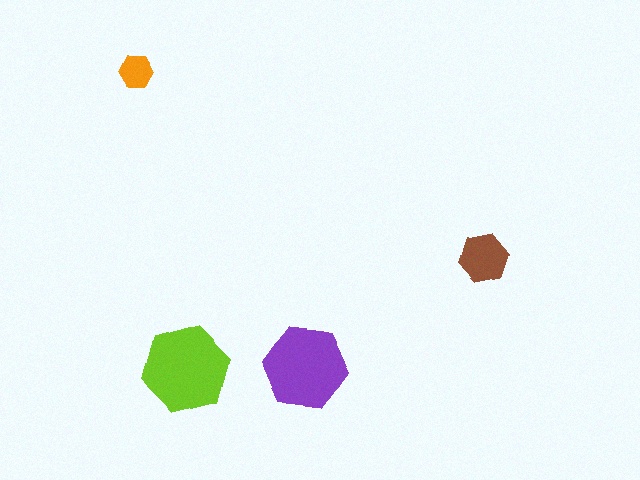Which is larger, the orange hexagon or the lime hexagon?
The lime one.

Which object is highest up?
The orange hexagon is topmost.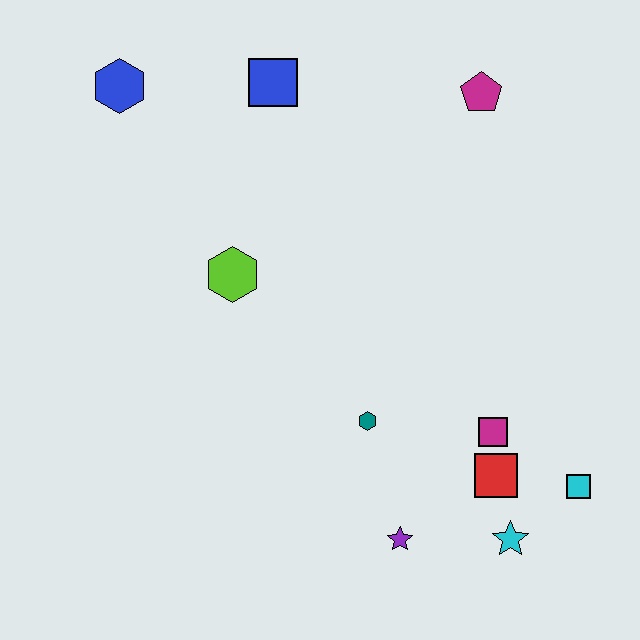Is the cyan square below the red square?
Yes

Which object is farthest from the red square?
The blue hexagon is farthest from the red square.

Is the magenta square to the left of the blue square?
No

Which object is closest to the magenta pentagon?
The blue square is closest to the magenta pentagon.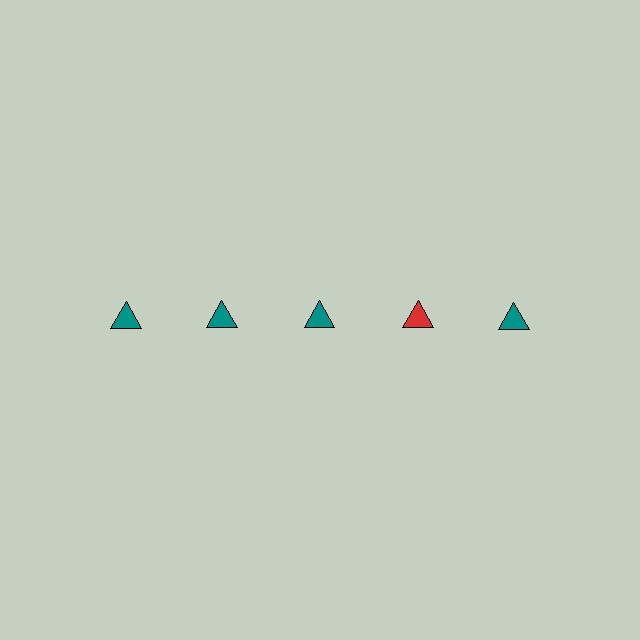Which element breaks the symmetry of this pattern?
The red triangle in the top row, second from right column breaks the symmetry. All other shapes are teal triangles.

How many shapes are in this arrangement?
There are 5 shapes arranged in a grid pattern.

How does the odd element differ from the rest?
It has a different color: red instead of teal.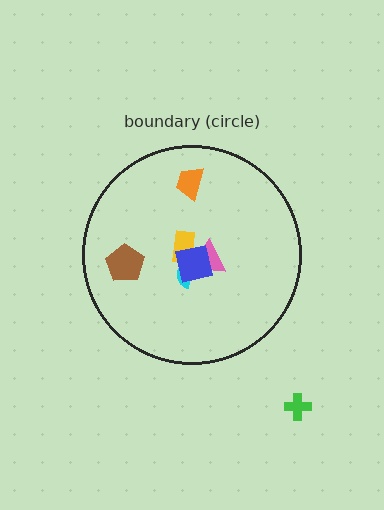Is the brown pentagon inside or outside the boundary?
Inside.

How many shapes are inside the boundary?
6 inside, 1 outside.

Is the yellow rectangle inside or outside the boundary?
Inside.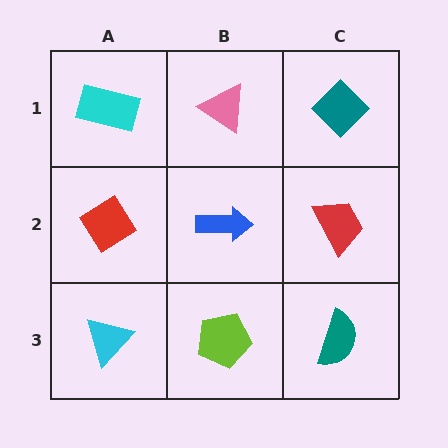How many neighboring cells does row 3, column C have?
2.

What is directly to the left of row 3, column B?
A cyan triangle.